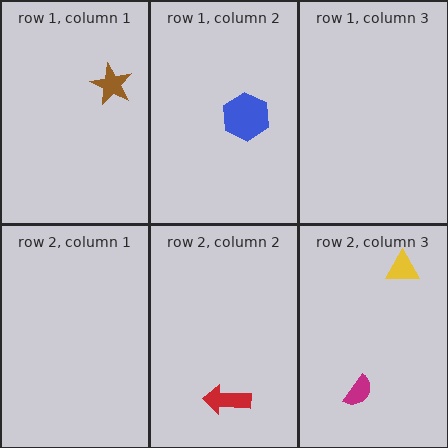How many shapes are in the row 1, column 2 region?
1.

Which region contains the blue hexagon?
The row 1, column 2 region.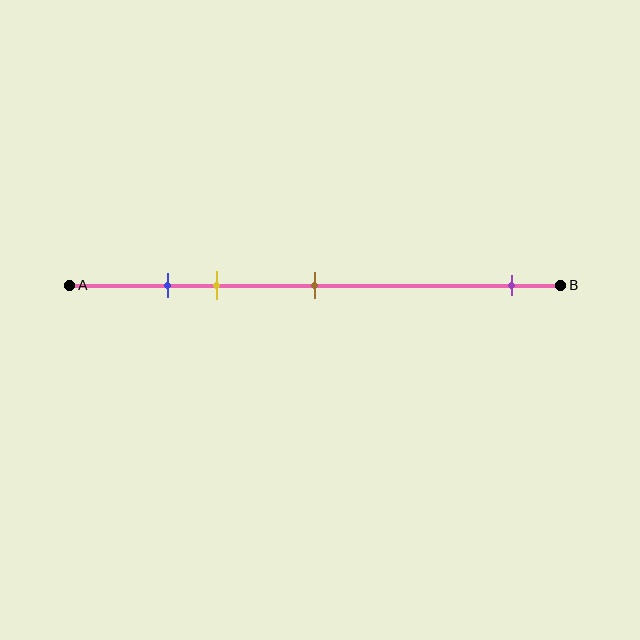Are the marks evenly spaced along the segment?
No, the marks are not evenly spaced.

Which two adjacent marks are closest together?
The blue and yellow marks are the closest adjacent pair.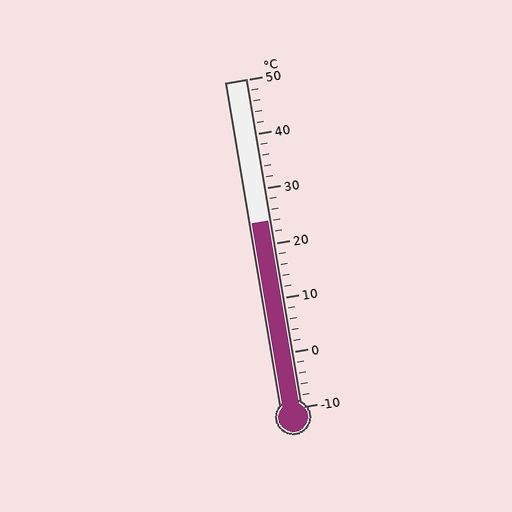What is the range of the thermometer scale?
The thermometer scale ranges from -10°C to 50°C.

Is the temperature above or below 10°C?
The temperature is above 10°C.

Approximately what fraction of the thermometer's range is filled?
The thermometer is filled to approximately 55% of its range.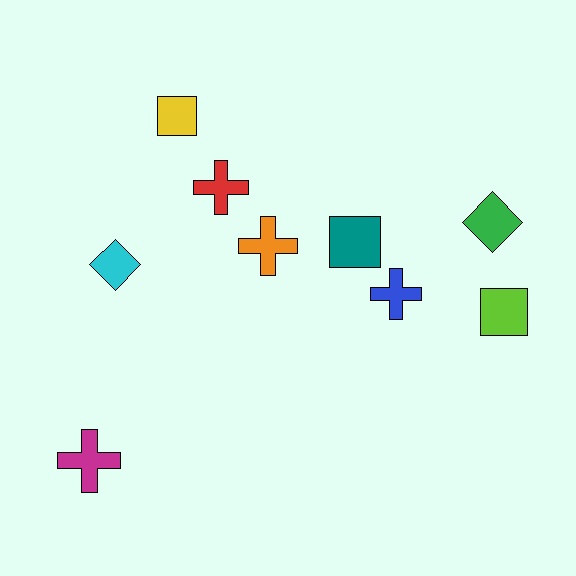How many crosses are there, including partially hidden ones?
There are 4 crosses.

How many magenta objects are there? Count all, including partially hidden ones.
There is 1 magenta object.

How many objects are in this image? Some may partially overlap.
There are 9 objects.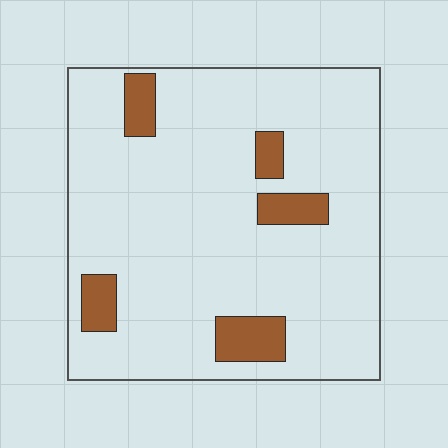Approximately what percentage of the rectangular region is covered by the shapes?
Approximately 10%.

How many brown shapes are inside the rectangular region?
5.